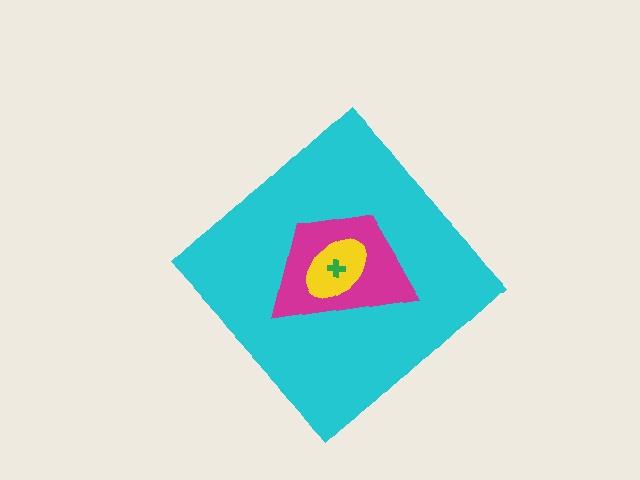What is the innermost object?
The green cross.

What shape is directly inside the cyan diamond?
The magenta trapezoid.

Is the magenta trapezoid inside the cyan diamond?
Yes.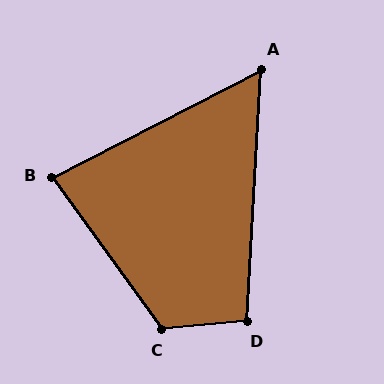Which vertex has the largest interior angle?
C, at approximately 121 degrees.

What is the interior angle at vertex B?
Approximately 81 degrees (acute).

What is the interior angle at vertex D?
Approximately 99 degrees (obtuse).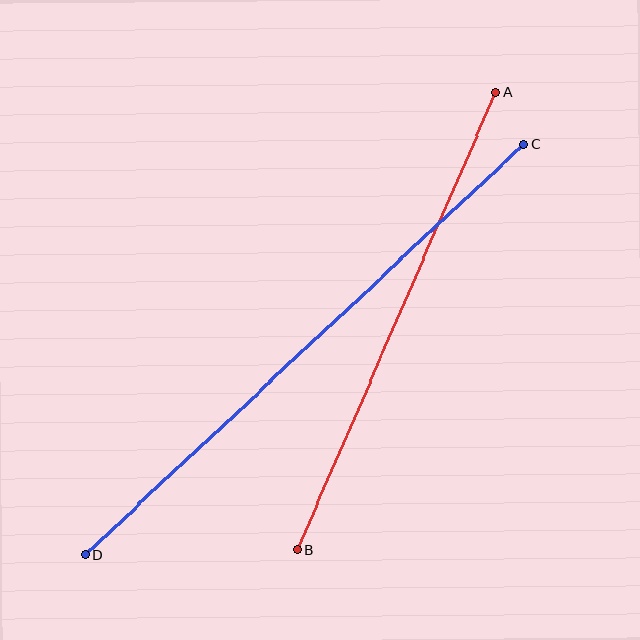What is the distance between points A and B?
The distance is approximately 499 pixels.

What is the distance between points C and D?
The distance is approximately 600 pixels.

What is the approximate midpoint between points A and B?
The midpoint is at approximately (396, 321) pixels.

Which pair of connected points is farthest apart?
Points C and D are farthest apart.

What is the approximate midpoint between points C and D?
The midpoint is at approximately (304, 350) pixels.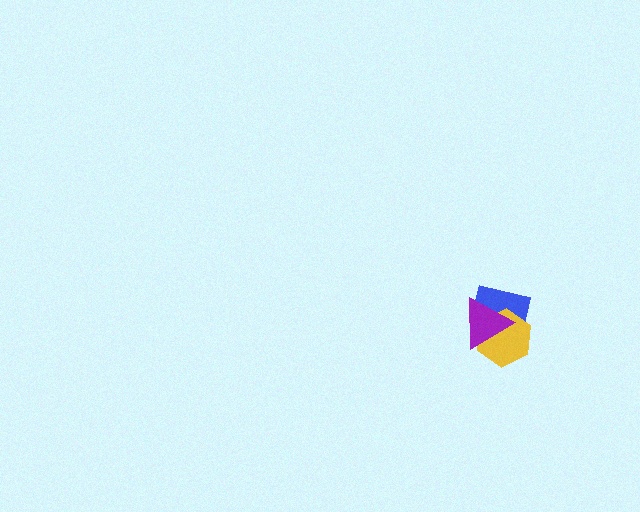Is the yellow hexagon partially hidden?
Yes, it is partially covered by another shape.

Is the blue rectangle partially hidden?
Yes, it is partially covered by another shape.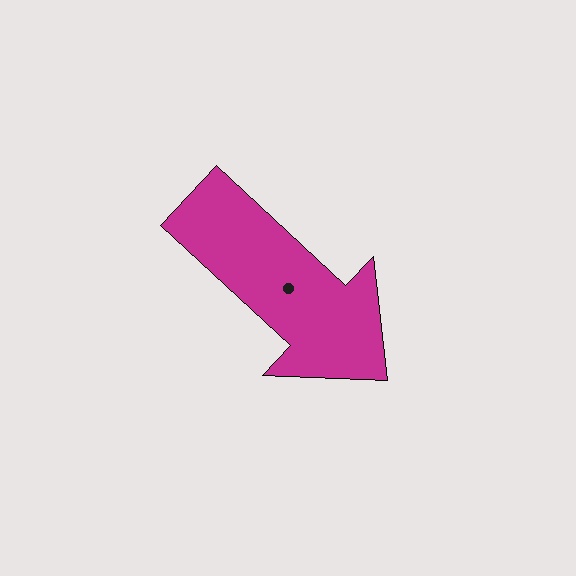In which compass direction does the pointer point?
Southeast.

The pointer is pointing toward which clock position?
Roughly 4 o'clock.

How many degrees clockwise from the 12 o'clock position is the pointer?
Approximately 133 degrees.